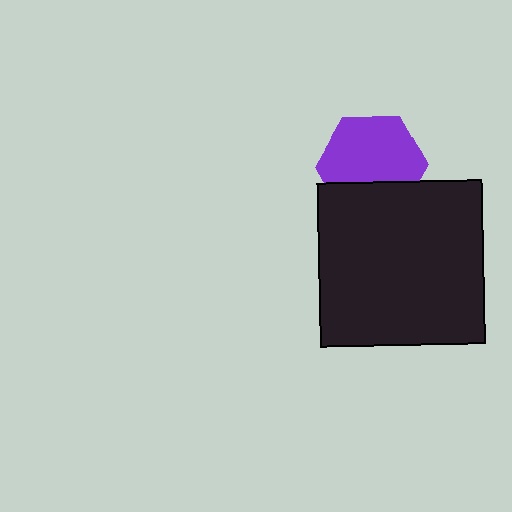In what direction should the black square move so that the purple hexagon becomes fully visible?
The black square should move down. That is the shortest direction to clear the overlap and leave the purple hexagon fully visible.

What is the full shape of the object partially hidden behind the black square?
The partially hidden object is a purple hexagon.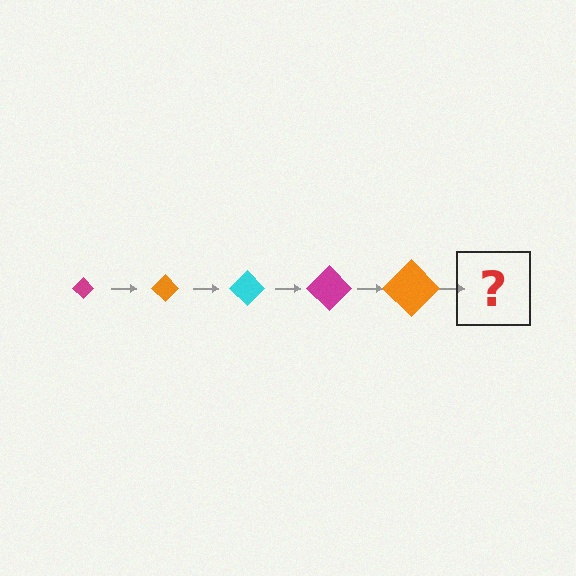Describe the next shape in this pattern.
It should be a cyan diamond, larger than the previous one.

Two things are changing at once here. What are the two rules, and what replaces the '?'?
The two rules are that the diamond grows larger each step and the color cycles through magenta, orange, and cyan. The '?' should be a cyan diamond, larger than the previous one.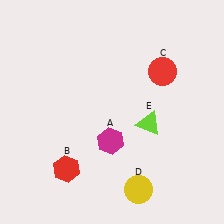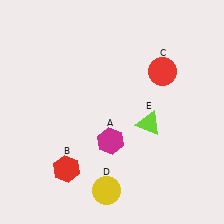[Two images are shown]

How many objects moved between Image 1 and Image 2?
1 object moved between the two images.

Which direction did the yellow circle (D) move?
The yellow circle (D) moved left.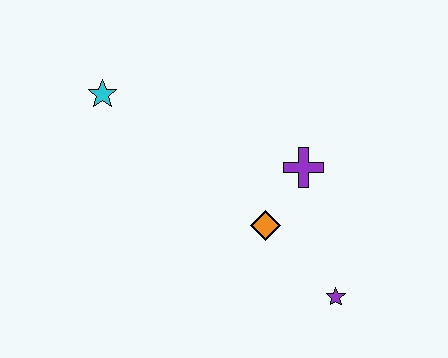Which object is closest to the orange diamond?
The purple cross is closest to the orange diamond.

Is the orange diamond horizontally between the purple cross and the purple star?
No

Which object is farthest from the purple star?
The cyan star is farthest from the purple star.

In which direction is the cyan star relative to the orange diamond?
The cyan star is to the left of the orange diamond.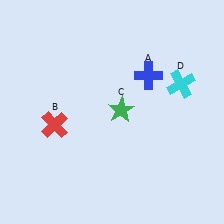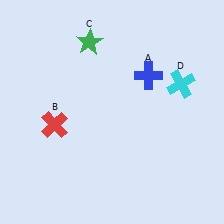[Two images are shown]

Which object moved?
The green star (C) moved up.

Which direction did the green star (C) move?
The green star (C) moved up.